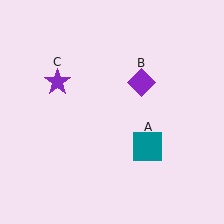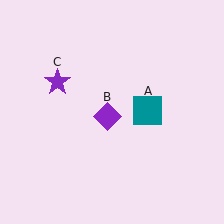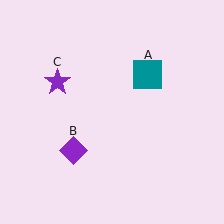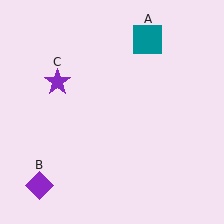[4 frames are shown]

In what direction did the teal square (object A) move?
The teal square (object A) moved up.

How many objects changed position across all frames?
2 objects changed position: teal square (object A), purple diamond (object B).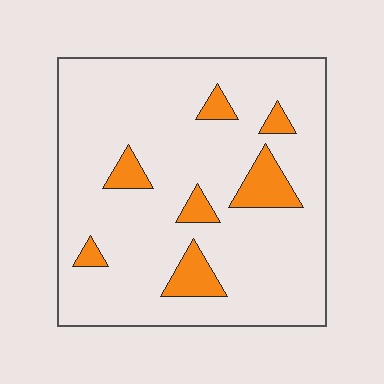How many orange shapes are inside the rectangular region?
7.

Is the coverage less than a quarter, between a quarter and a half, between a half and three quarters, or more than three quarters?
Less than a quarter.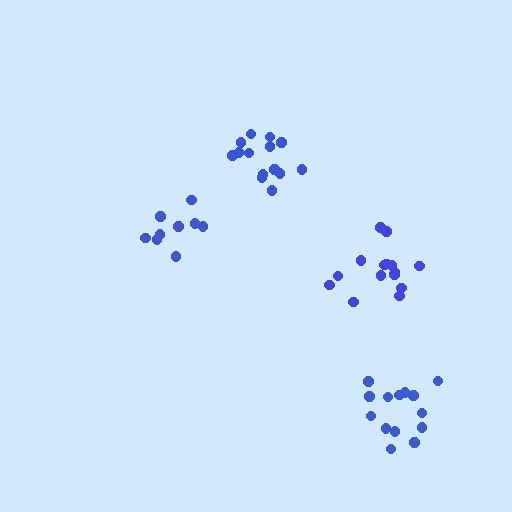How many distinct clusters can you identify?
There are 4 distinct clusters.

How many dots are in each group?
Group 1: 14 dots, Group 2: 14 dots, Group 3: 9 dots, Group 4: 15 dots (52 total).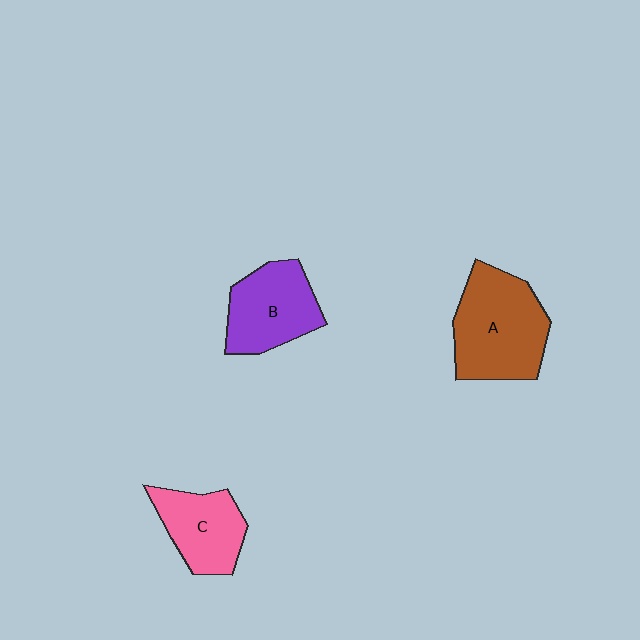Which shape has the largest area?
Shape A (brown).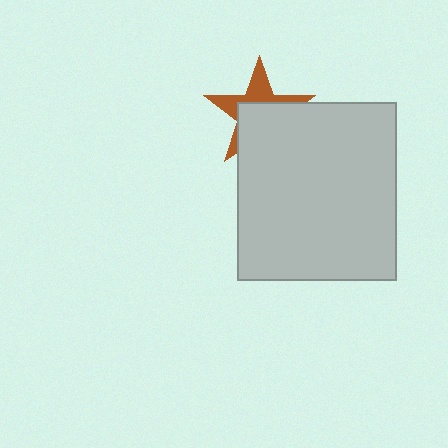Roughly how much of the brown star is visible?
A small part of it is visible (roughly 42%).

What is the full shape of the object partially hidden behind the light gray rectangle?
The partially hidden object is a brown star.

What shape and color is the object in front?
The object in front is a light gray rectangle.